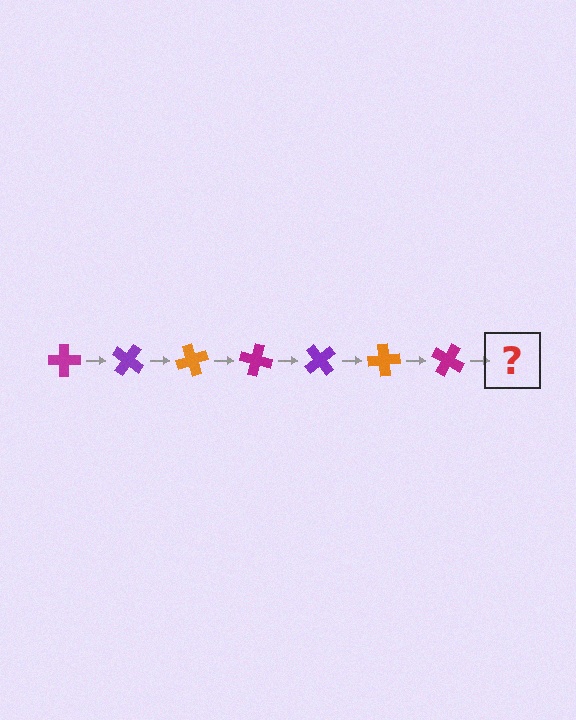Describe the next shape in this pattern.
It should be a purple cross, rotated 245 degrees from the start.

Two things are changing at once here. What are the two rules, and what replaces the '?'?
The two rules are that it rotates 35 degrees each step and the color cycles through magenta, purple, and orange. The '?' should be a purple cross, rotated 245 degrees from the start.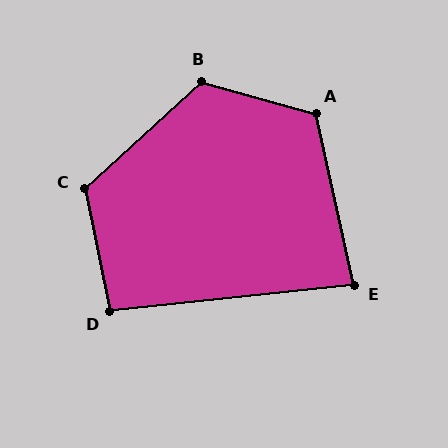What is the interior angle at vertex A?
Approximately 118 degrees (obtuse).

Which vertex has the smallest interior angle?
E, at approximately 84 degrees.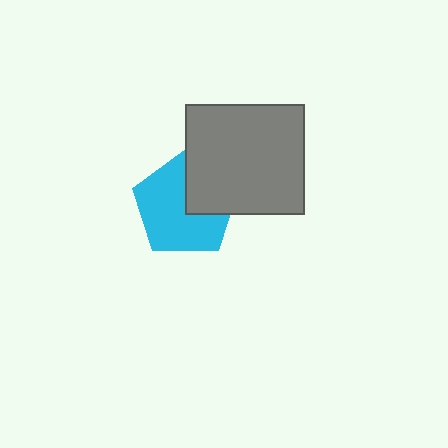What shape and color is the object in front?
The object in front is a gray rectangle.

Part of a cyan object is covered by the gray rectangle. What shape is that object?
It is a pentagon.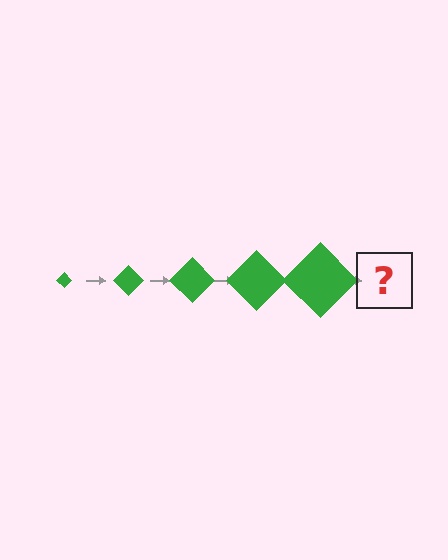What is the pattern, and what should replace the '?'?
The pattern is that the diamond gets progressively larger each step. The '?' should be a green diamond, larger than the previous one.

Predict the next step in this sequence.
The next step is a green diamond, larger than the previous one.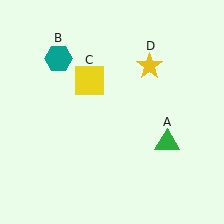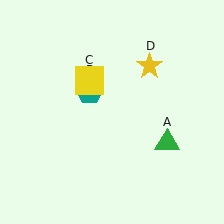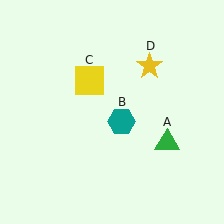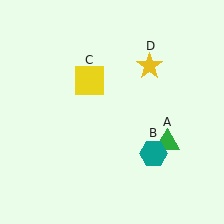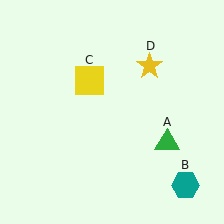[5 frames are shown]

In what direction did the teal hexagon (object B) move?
The teal hexagon (object B) moved down and to the right.